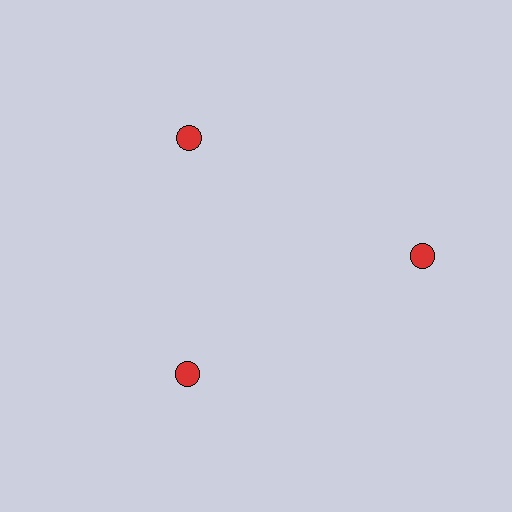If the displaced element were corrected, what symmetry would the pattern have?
It would have 3-fold rotational symmetry — the pattern would map onto itself every 120 degrees.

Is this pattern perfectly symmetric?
No. The 3 red circles are arranged in a ring, but one element near the 3 o'clock position is pushed outward from the center, breaking the 3-fold rotational symmetry.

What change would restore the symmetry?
The symmetry would be restored by moving it inward, back onto the ring so that all 3 circles sit at equal angles and equal distance from the center.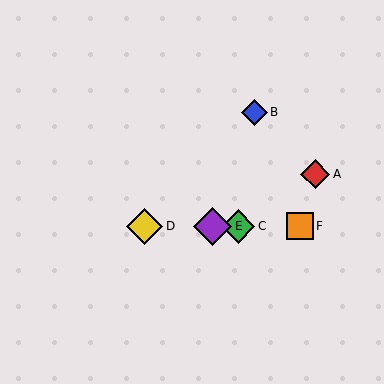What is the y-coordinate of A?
Object A is at y≈174.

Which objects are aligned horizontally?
Objects C, D, E, F are aligned horizontally.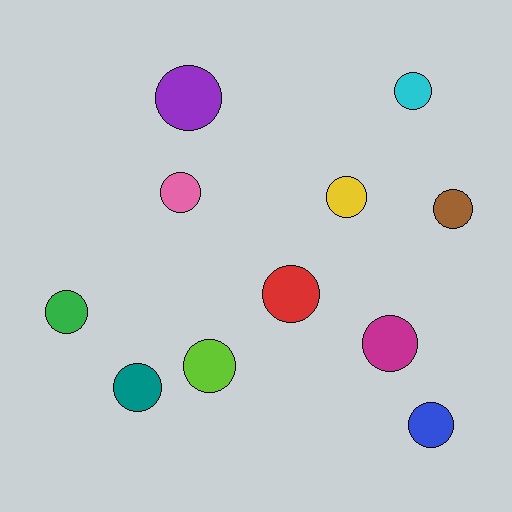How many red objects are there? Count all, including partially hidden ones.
There is 1 red object.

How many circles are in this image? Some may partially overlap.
There are 11 circles.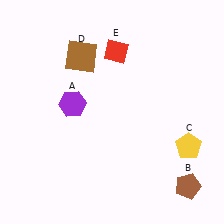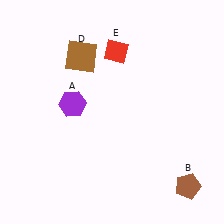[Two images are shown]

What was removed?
The yellow pentagon (C) was removed in Image 2.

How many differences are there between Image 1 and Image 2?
There is 1 difference between the two images.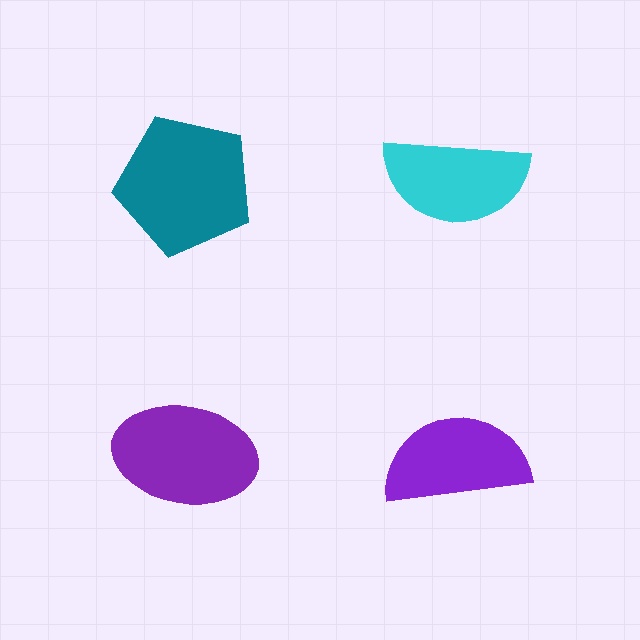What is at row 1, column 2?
A cyan semicircle.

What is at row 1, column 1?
A teal pentagon.